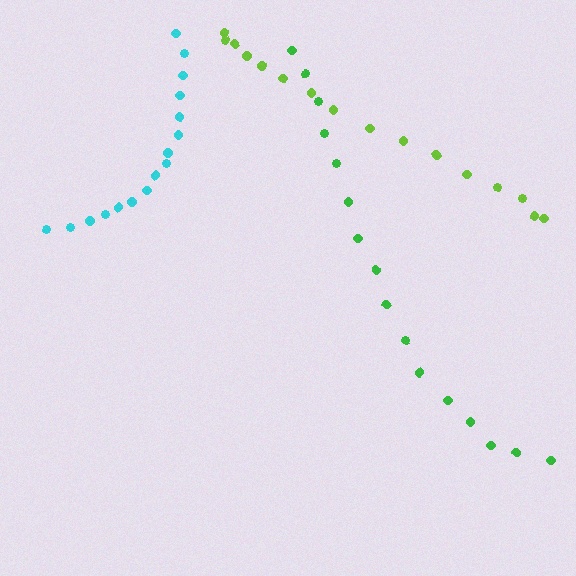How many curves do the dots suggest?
There are 3 distinct paths.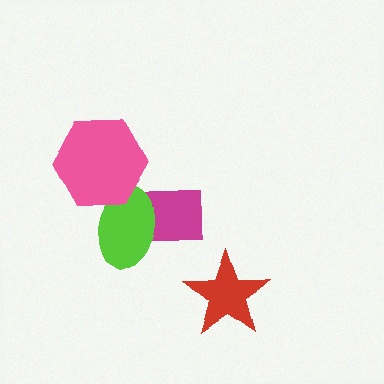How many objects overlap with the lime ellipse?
2 objects overlap with the lime ellipse.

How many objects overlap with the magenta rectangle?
1 object overlaps with the magenta rectangle.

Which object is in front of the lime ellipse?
The pink hexagon is in front of the lime ellipse.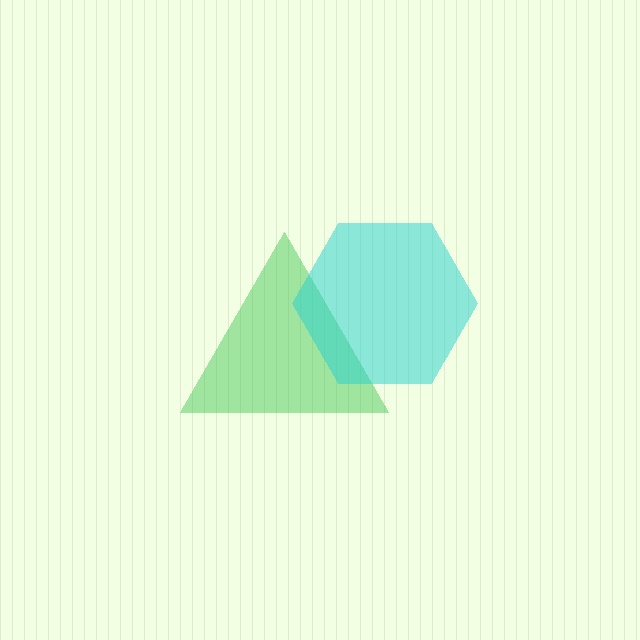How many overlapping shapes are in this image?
There are 2 overlapping shapes in the image.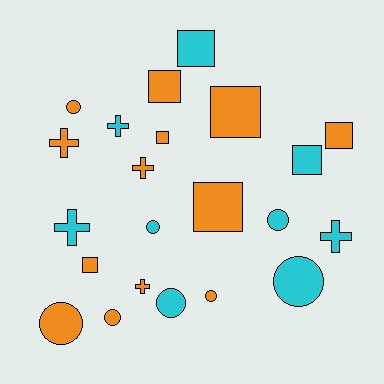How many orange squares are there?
There are 6 orange squares.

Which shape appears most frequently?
Circle, with 8 objects.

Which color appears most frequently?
Orange, with 13 objects.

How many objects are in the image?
There are 22 objects.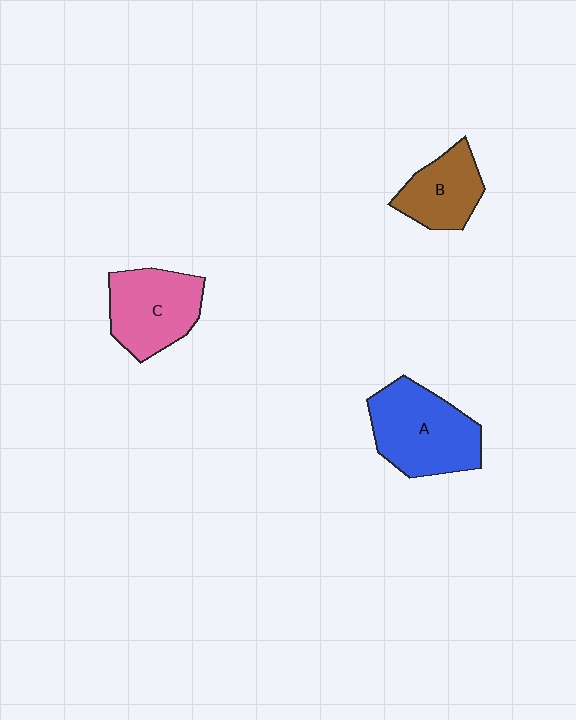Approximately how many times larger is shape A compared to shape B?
Approximately 1.6 times.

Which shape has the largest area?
Shape A (blue).